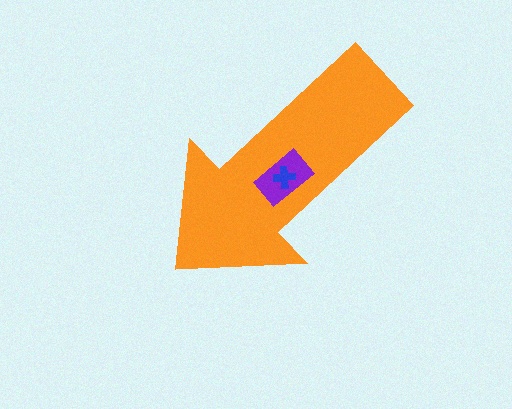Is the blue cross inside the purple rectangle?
Yes.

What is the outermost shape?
The orange arrow.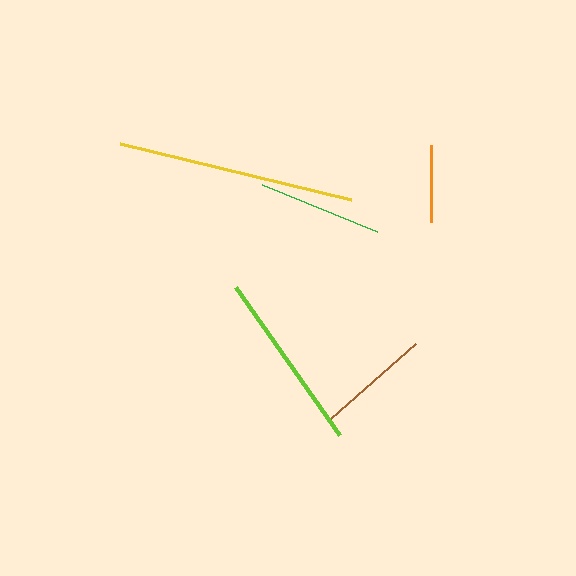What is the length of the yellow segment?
The yellow segment is approximately 238 pixels long.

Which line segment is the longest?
The yellow line is the longest at approximately 238 pixels.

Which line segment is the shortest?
The orange line is the shortest at approximately 77 pixels.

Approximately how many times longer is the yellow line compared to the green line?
The yellow line is approximately 1.9 times the length of the green line.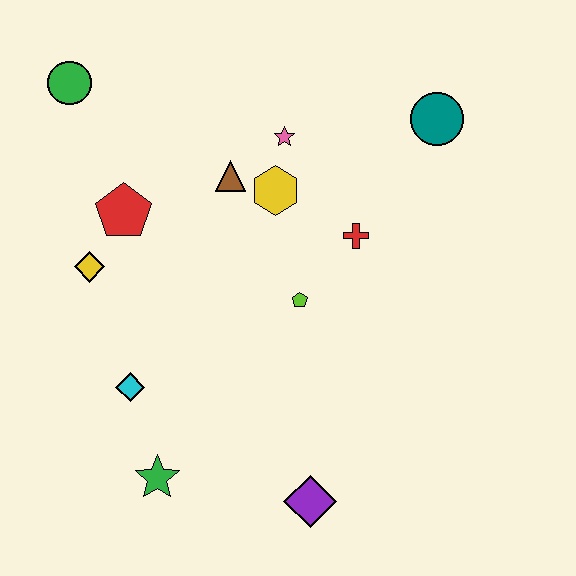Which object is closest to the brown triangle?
The yellow hexagon is closest to the brown triangle.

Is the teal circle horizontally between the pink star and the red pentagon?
No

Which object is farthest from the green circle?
The purple diamond is farthest from the green circle.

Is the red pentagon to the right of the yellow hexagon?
No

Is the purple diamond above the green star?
No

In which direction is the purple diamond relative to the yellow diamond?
The purple diamond is below the yellow diamond.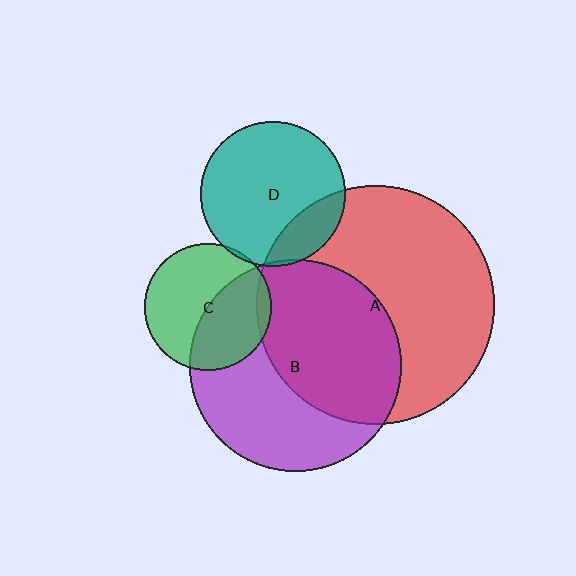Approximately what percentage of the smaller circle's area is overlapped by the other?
Approximately 5%.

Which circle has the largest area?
Circle A (red).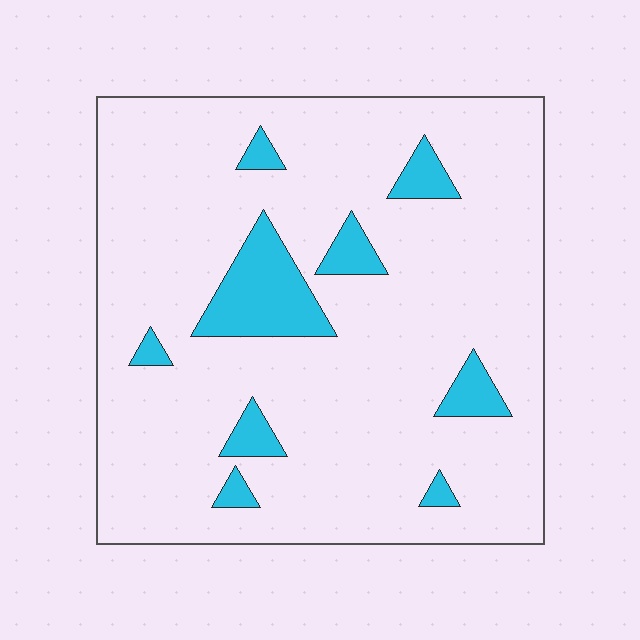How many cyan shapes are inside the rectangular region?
9.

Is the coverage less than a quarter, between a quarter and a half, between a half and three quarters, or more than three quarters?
Less than a quarter.